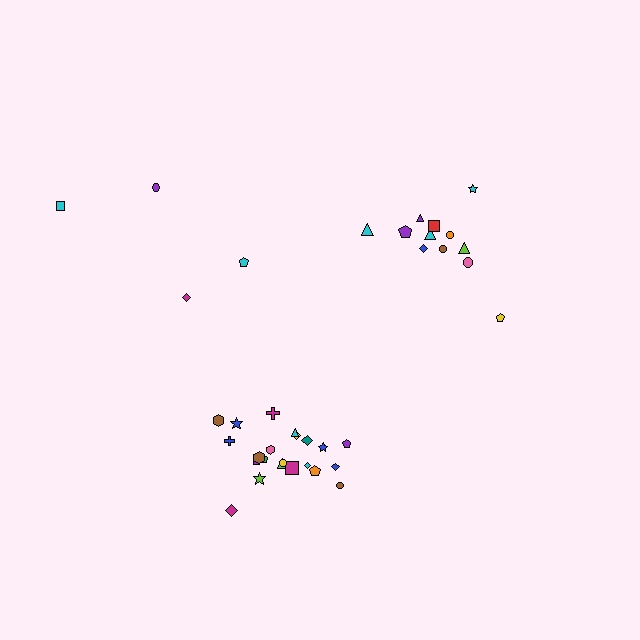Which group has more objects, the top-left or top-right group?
The top-right group.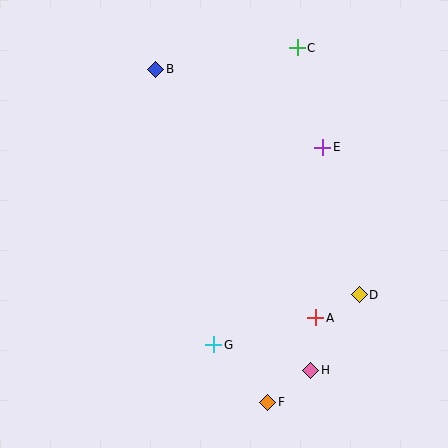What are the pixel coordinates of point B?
Point B is at (156, 69).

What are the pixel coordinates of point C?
Point C is at (297, 48).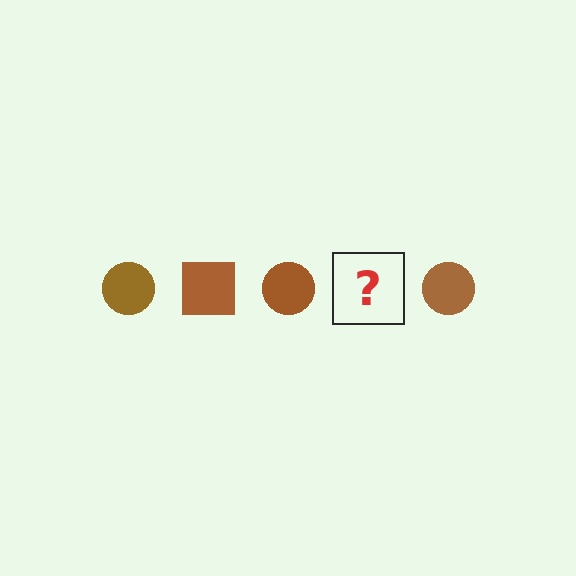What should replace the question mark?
The question mark should be replaced with a brown square.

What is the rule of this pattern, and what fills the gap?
The rule is that the pattern cycles through circle, square shapes in brown. The gap should be filled with a brown square.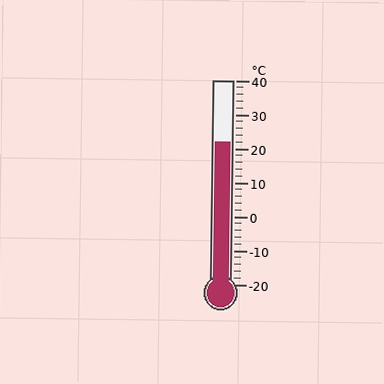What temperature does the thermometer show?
The thermometer shows approximately 22°C.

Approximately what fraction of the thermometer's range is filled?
The thermometer is filled to approximately 70% of its range.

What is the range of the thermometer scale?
The thermometer scale ranges from -20°C to 40°C.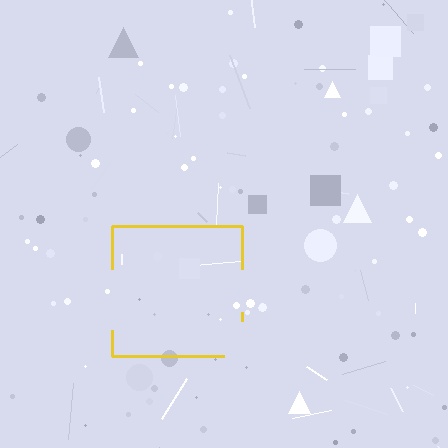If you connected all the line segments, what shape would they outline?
They would outline a square.